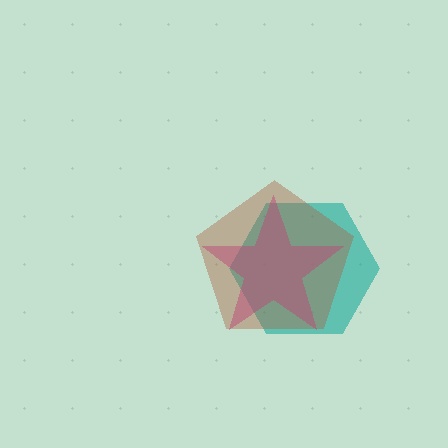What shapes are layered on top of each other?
The layered shapes are: a teal hexagon, a magenta star, a brown pentagon.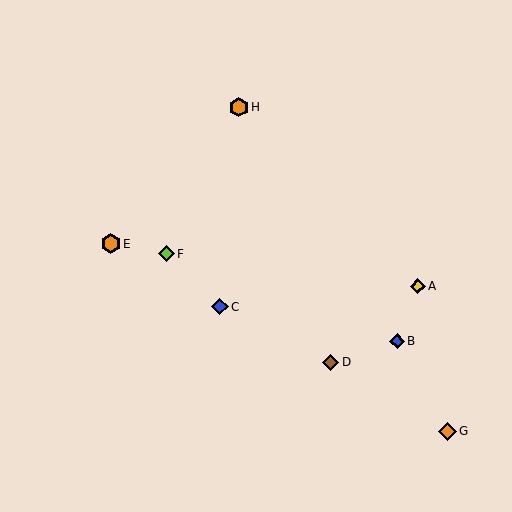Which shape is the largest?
The orange hexagon (labeled E) is the largest.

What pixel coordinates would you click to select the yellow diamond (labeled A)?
Click at (418, 286) to select the yellow diamond A.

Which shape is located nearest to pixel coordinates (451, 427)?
The orange diamond (labeled G) at (447, 431) is nearest to that location.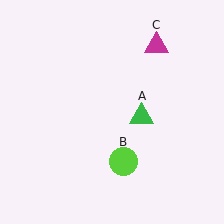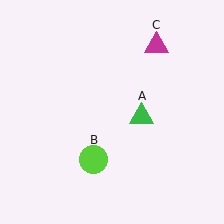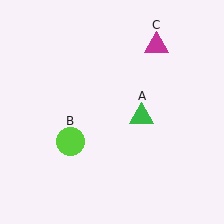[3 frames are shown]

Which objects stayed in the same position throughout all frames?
Green triangle (object A) and magenta triangle (object C) remained stationary.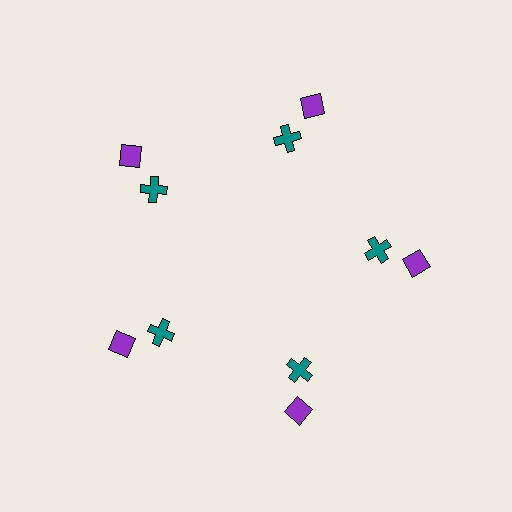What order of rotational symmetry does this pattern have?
This pattern has 5-fold rotational symmetry.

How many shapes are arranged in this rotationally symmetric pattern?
There are 10 shapes, arranged in 5 groups of 2.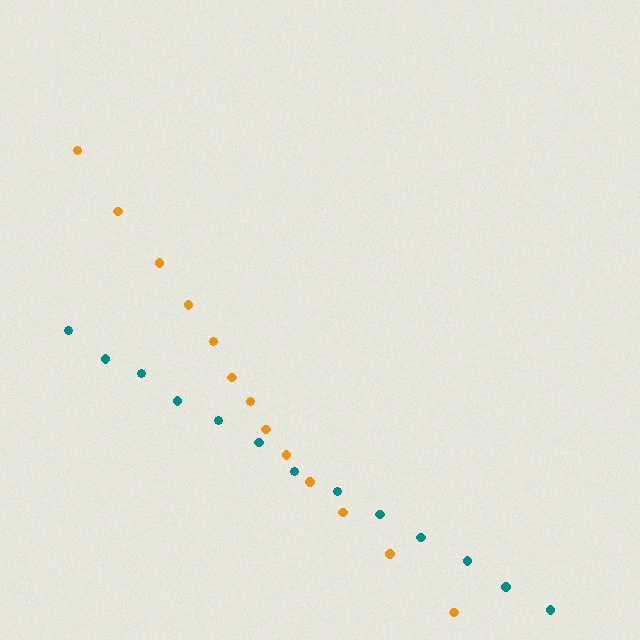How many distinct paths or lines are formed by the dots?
There are 2 distinct paths.